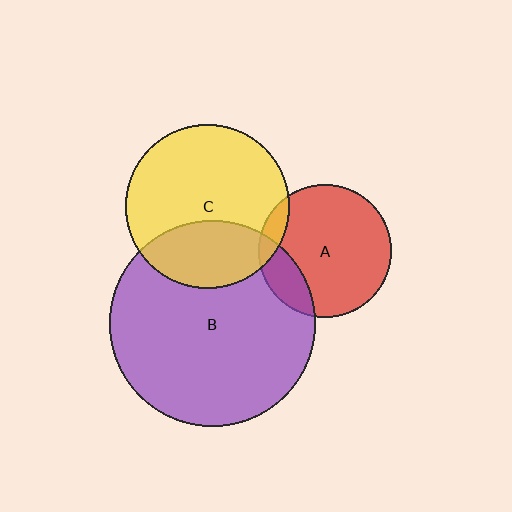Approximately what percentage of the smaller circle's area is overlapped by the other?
Approximately 10%.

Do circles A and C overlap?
Yes.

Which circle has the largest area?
Circle B (purple).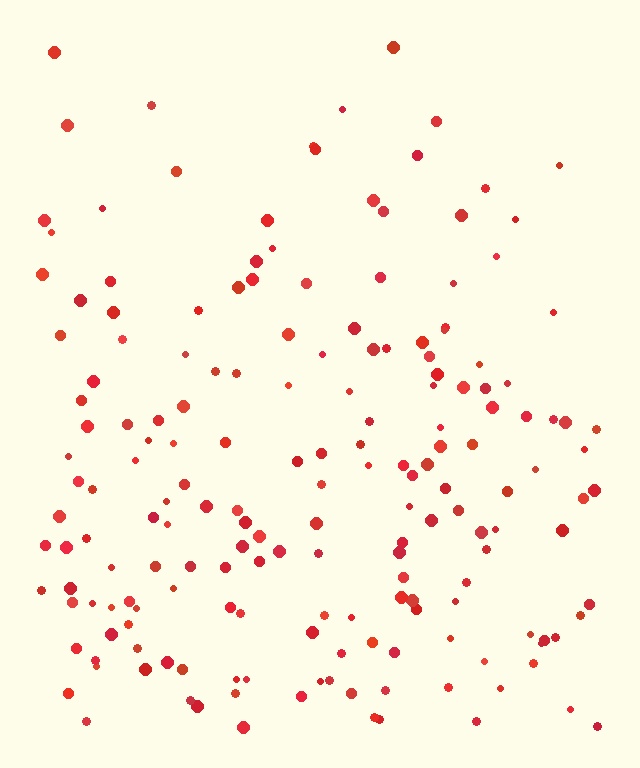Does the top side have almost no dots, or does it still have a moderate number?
Still a moderate number, just noticeably fewer than the bottom.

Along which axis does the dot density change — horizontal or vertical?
Vertical.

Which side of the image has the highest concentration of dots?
The bottom.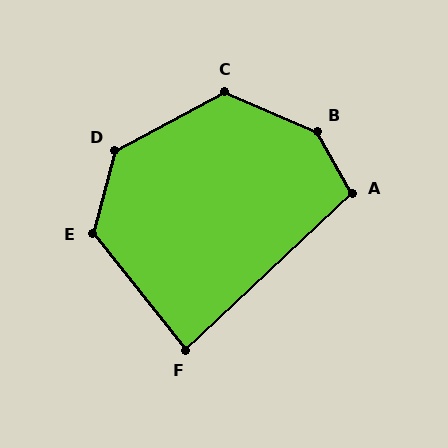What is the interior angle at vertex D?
Approximately 133 degrees (obtuse).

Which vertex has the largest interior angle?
B, at approximately 142 degrees.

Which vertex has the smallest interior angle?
F, at approximately 85 degrees.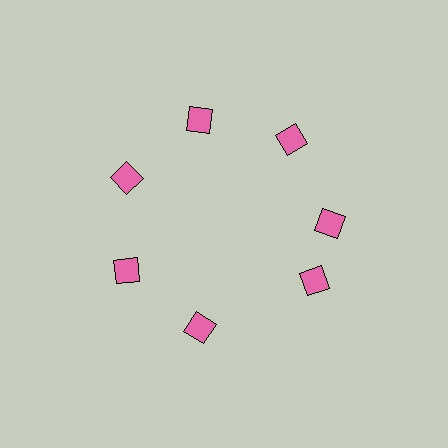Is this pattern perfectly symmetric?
No. The 7 pink diamonds are arranged in a ring, but one element near the 5 o'clock position is rotated out of alignment along the ring, breaking the 7-fold rotational symmetry.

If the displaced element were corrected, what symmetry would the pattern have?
It would have 7-fold rotational symmetry — the pattern would map onto itself every 51 degrees.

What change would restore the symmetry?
The symmetry would be restored by rotating it back into even spacing with its neighbors so that all 7 diamonds sit at equal angles and equal distance from the center.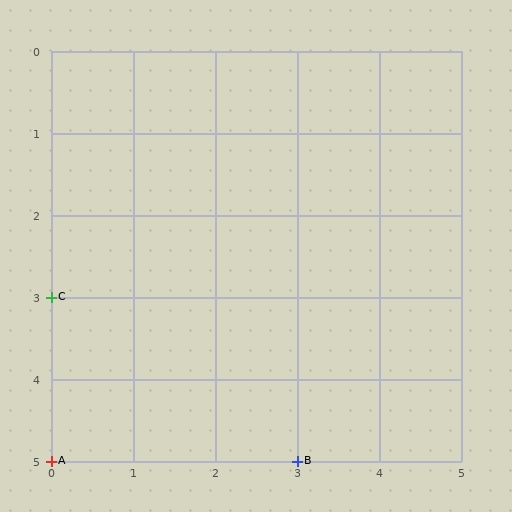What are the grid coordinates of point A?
Point A is at grid coordinates (0, 5).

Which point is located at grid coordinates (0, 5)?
Point A is at (0, 5).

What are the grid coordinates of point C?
Point C is at grid coordinates (0, 3).